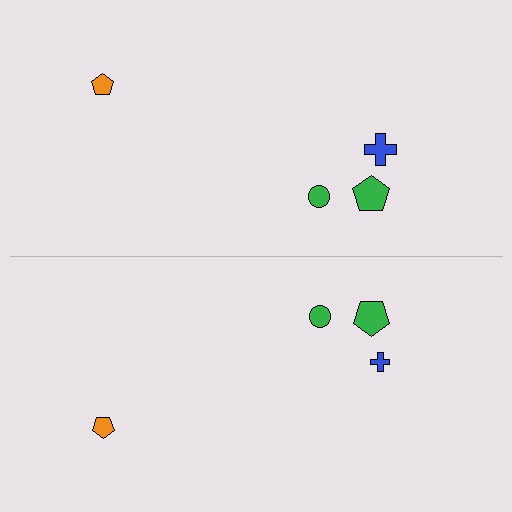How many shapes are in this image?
There are 8 shapes in this image.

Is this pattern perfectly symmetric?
No, the pattern is not perfectly symmetric. The blue cross on the bottom side has a different size than its mirror counterpart.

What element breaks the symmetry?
The blue cross on the bottom side has a different size than its mirror counterpart.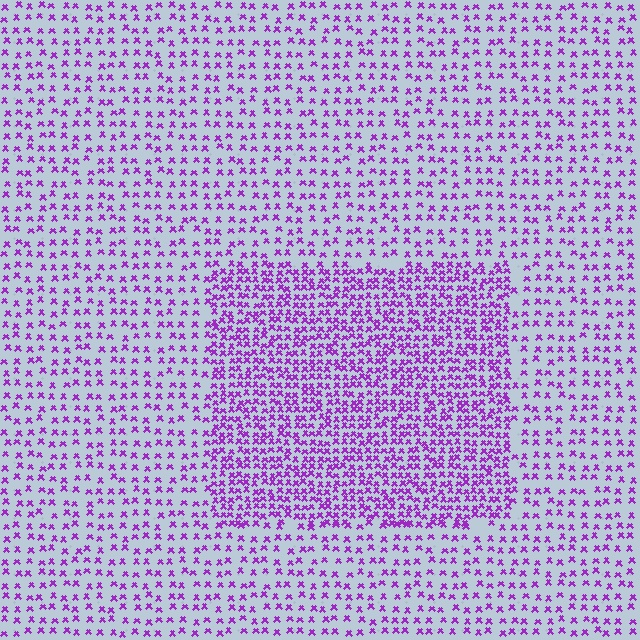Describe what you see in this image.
The image contains small purple elements arranged at two different densities. A rectangle-shaped region is visible where the elements are more densely packed than the surrounding area.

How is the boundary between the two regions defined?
The boundary is defined by a change in element density (approximately 2.1x ratio). All elements are the same color, size, and shape.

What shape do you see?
I see a rectangle.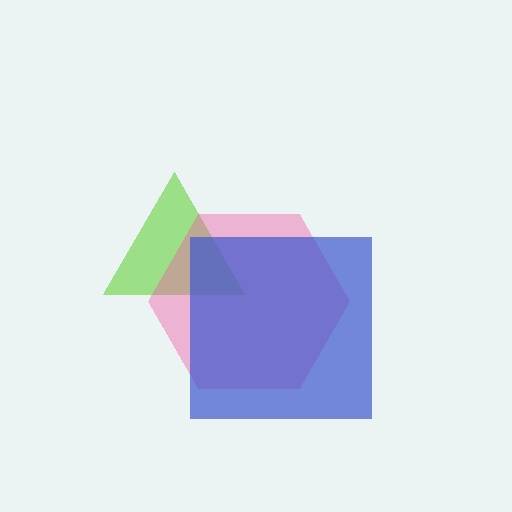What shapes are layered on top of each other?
The layered shapes are: a lime triangle, a pink hexagon, a blue square.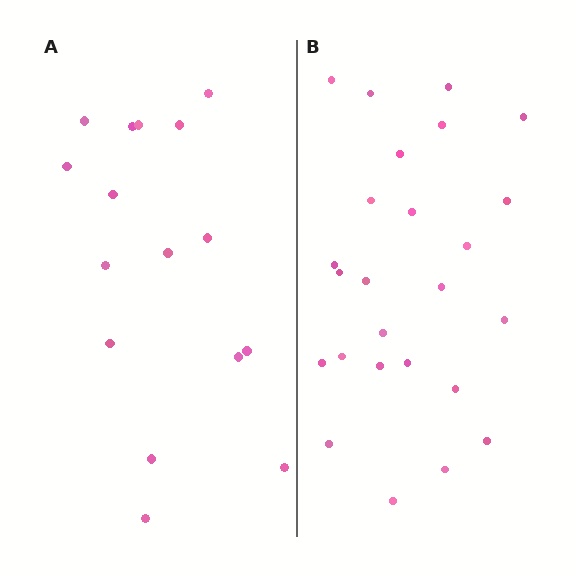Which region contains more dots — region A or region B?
Region B (the right region) has more dots.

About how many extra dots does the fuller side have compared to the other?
Region B has roughly 8 or so more dots than region A.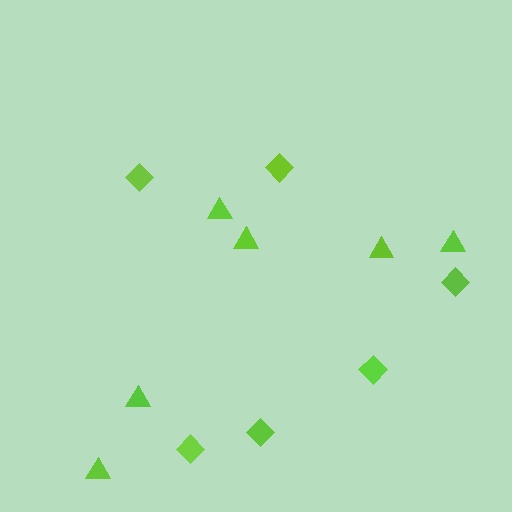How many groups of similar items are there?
There are 2 groups: one group of diamonds (6) and one group of triangles (6).